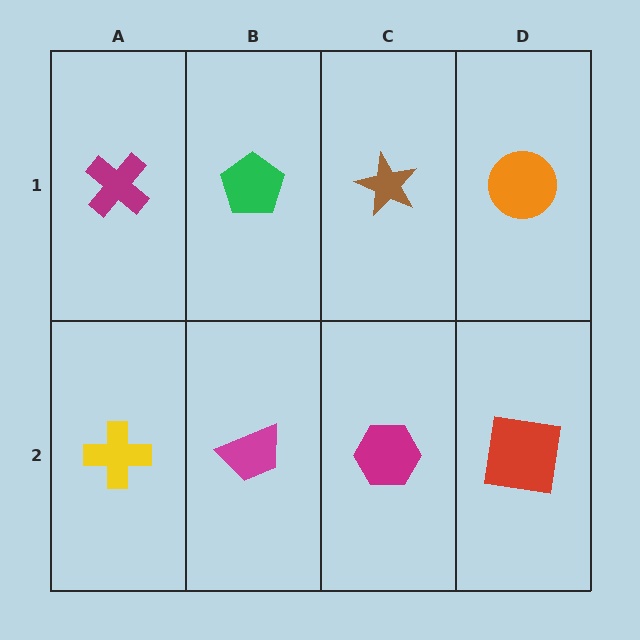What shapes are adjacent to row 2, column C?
A brown star (row 1, column C), a magenta trapezoid (row 2, column B), a red square (row 2, column D).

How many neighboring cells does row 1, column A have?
2.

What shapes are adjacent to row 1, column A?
A yellow cross (row 2, column A), a green pentagon (row 1, column B).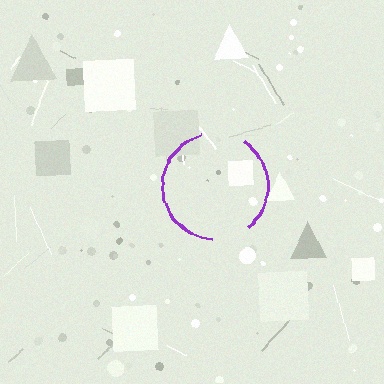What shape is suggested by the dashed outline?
The dashed outline suggests a circle.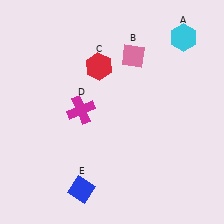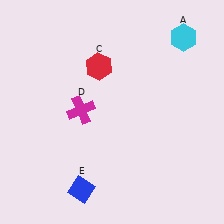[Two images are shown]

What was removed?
The pink diamond (B) was removed in Image 2.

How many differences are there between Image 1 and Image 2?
There is 1 difference between the two images.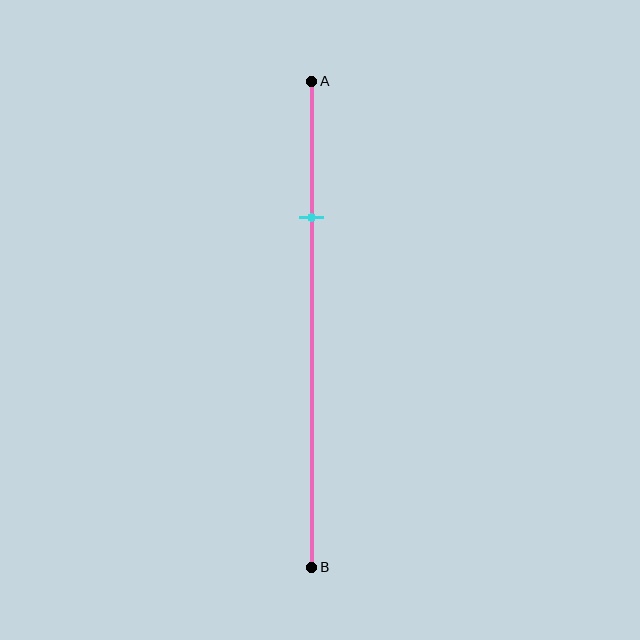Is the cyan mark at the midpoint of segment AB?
No, the mark is at about 30% from A, not at the 50% midpoint.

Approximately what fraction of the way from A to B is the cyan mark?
The cyan mark is approximately 30% of the way from A to B.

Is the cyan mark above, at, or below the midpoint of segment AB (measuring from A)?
The cyan mark is above the midpoint of segment AB.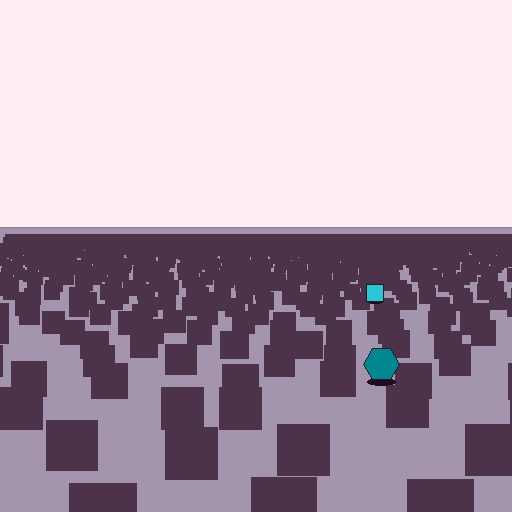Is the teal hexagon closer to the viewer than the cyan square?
Yes. The teal hexagon is closer — you can tell from the texture gradient: the ground texture is coarser near it.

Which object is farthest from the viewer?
The cyan square is farthest from the viewer. It appears smaller and the ground texture around it is denser.